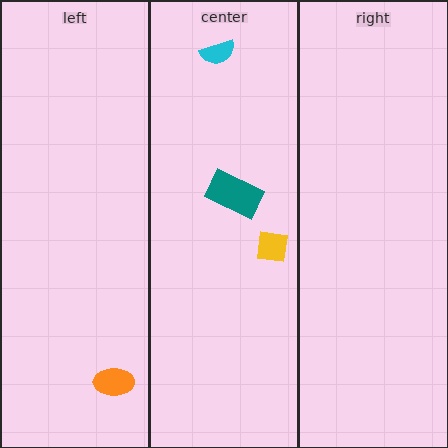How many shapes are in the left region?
1.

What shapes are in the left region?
The orange ellipse.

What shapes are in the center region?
The teal rectangle, the yellow square, the cyan semicircle.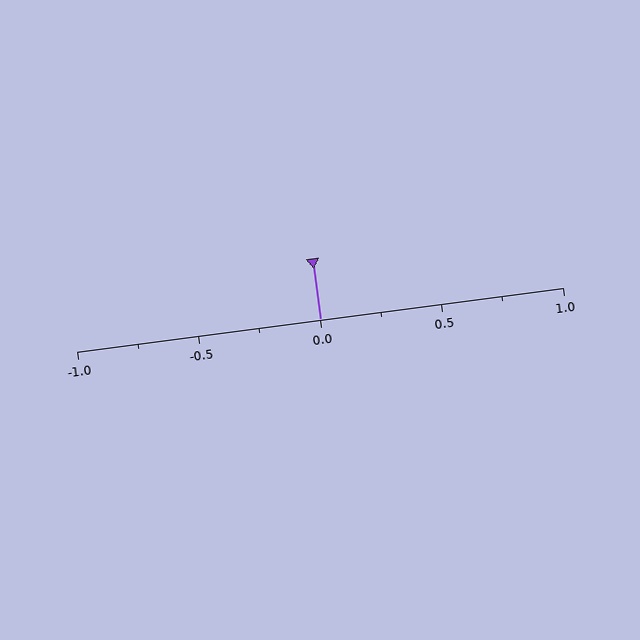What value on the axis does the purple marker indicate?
The marker indicates approximately 0.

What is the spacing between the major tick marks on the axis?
The major ticks are spaced 0.5 apart.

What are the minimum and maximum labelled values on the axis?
The axis runs from -1.0 to 1.0.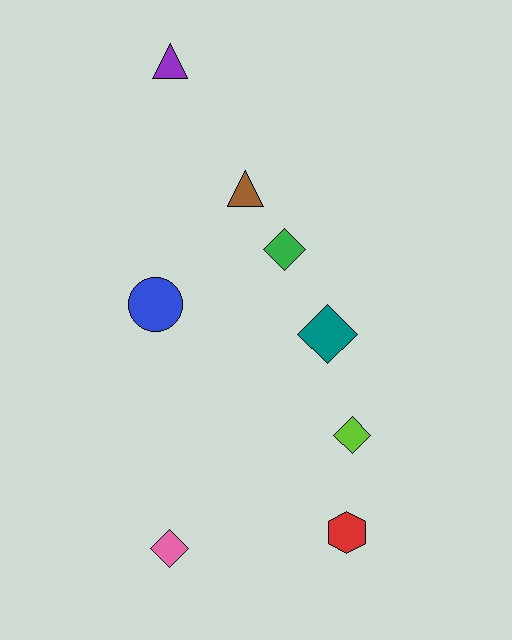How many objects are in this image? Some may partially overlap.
There are 8 objects.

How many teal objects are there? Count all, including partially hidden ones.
There is 1 teal object.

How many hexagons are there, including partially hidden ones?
There is 1 hexagon.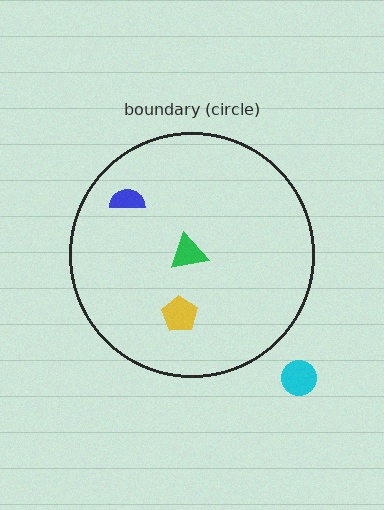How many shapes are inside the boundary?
3 inside, 1 outside.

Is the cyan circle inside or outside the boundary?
Outside.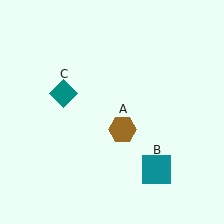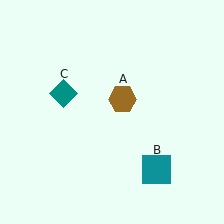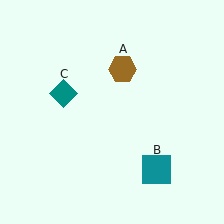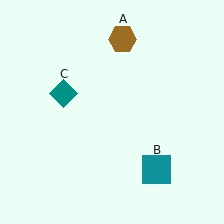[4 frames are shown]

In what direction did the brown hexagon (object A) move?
The brown hexagon (object A) moved up.